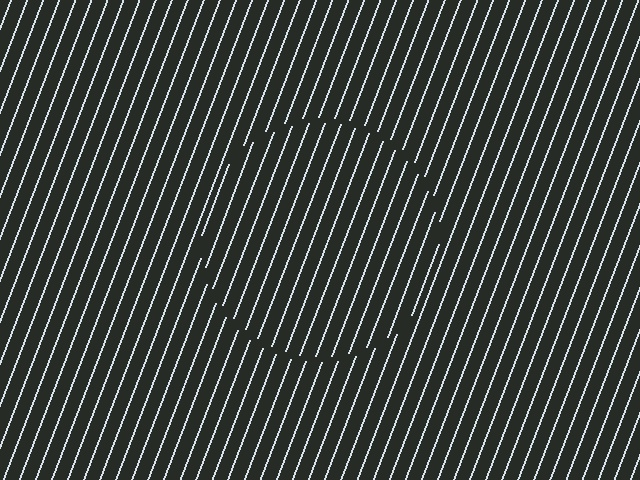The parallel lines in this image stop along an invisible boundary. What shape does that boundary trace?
An illusory circle. The interior of the shape contains the same grating, shifted by half a period — the contour is defined by the phase discontinuity where line-ends from the inner and outer gratings abut.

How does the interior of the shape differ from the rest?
The interior of the shape contains the same grating, shifted by half a period — the contour is defined by the phase discontinuity where line-ends from the inner and outer gratings abut.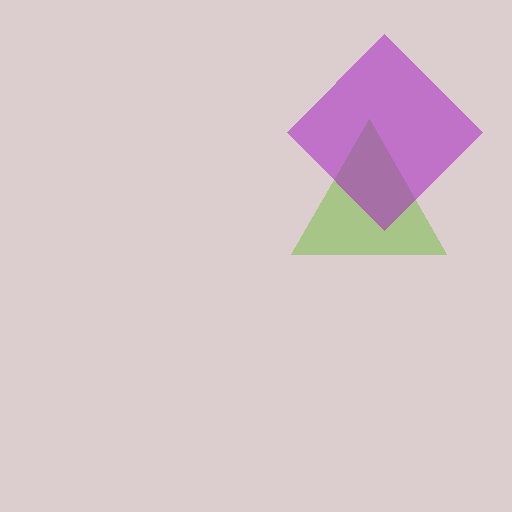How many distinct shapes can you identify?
There are 2 distinct shapes: a lime triangle, a purple diamond.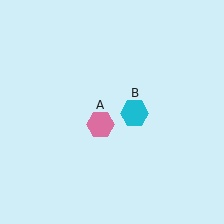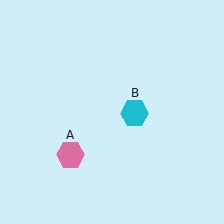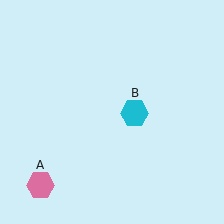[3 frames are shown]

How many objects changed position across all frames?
1 object changed position: pink hexagon (object A).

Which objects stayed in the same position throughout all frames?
Cyan hexagon (object B) remained stationary.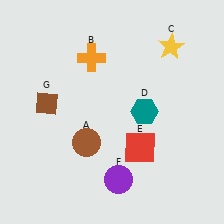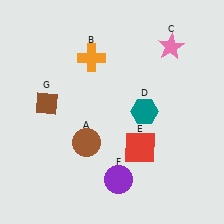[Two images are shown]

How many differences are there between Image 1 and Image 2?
There is 1 difference between the two images.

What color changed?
The star (C) changed from yellow in Image 1 to pink in Image 2.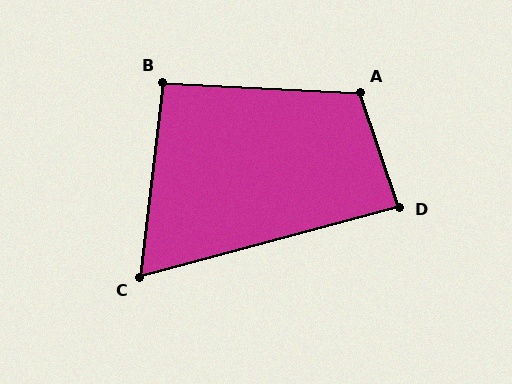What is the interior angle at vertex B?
Approximately 94 degrees (approximately right).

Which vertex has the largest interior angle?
A, at approximately 112 degrees.